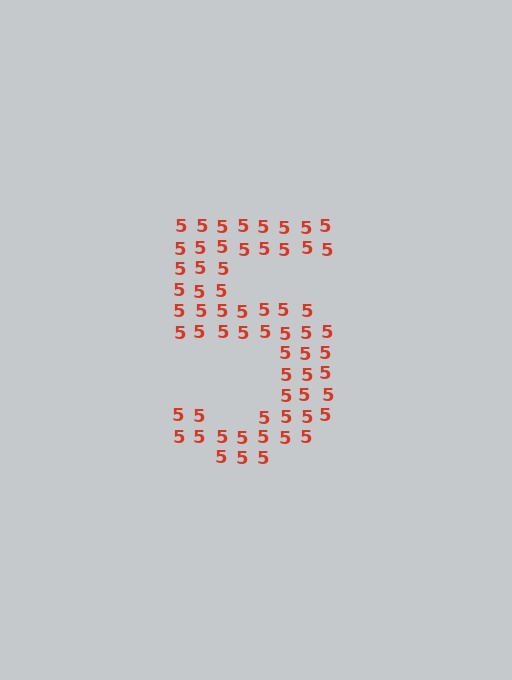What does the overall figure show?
The overall figure shows the digit 5.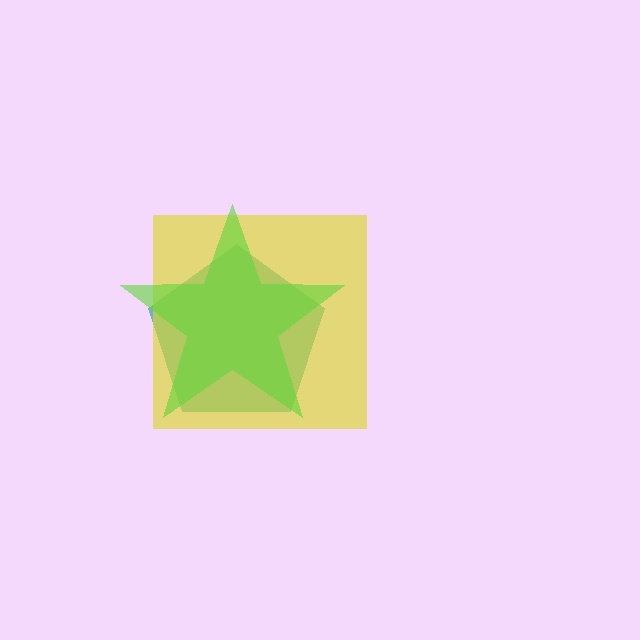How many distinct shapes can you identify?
There are 3 distinct shapes: a teal pentagon, a yellow square, a lime star.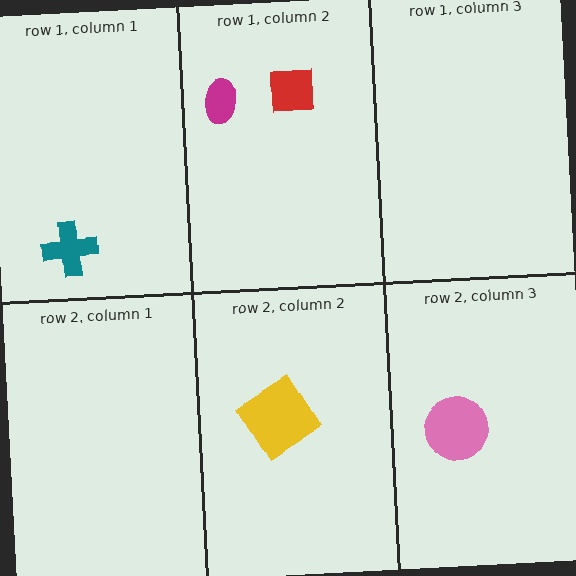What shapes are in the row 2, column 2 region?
The yellow diamond.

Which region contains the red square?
The row 1, column 2 region.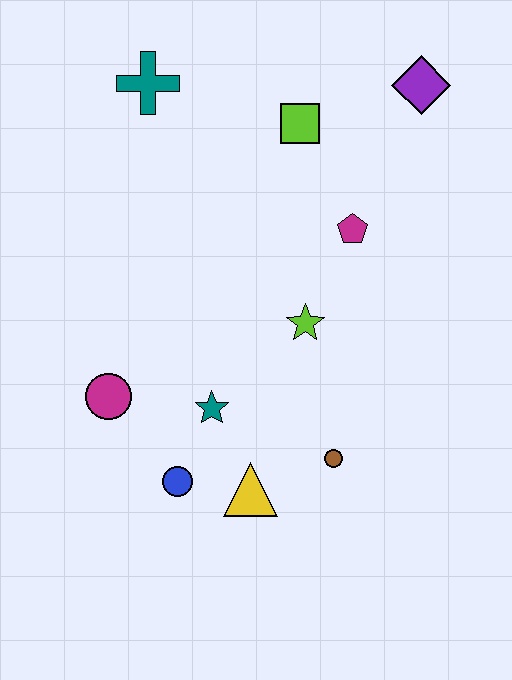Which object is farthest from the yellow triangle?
The purple diamond is farthest from the yellow triangle.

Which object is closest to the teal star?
The blue circle is closest to the teal star.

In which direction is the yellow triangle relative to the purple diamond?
The yellow triangle is below the purple diamond.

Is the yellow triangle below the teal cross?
Yes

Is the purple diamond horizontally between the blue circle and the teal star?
No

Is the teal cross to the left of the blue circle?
Yes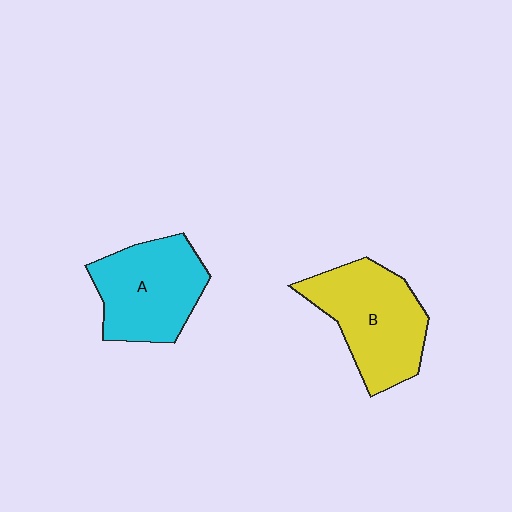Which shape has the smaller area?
Shape A (cyan).